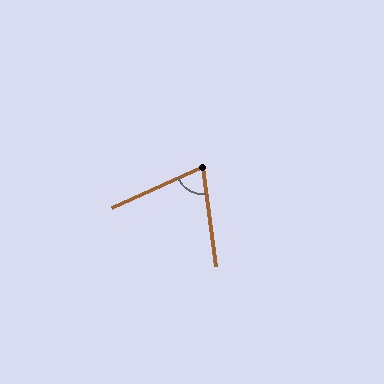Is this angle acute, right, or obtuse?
It is acute.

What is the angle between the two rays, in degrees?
Approximately 73 degrees.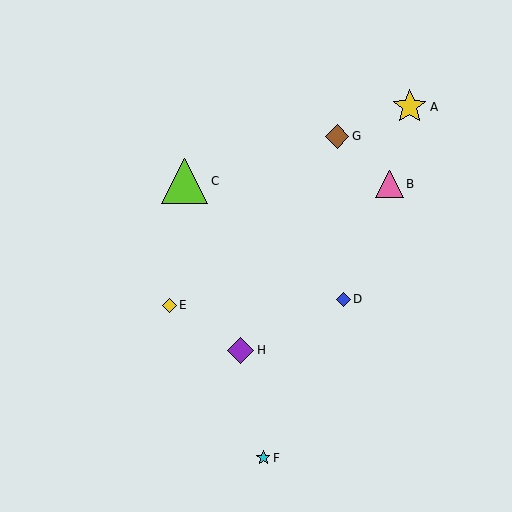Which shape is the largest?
The lime triangle (labeled C) is the largest.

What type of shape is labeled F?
Shape F is a cyan star.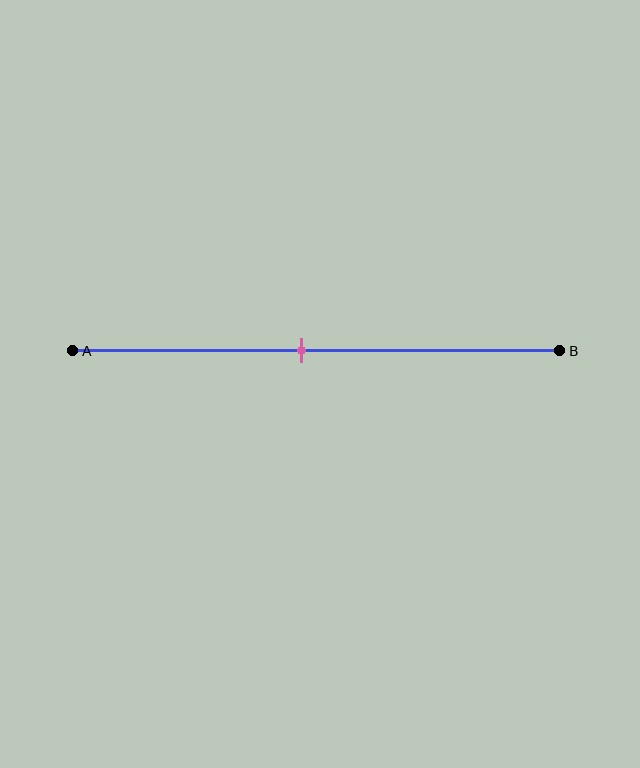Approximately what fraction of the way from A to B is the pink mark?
The pink mark is approximately 45% of the way from A to B.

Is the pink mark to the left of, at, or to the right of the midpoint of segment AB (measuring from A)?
The pink mark is to the left of the midpoint of segment AB.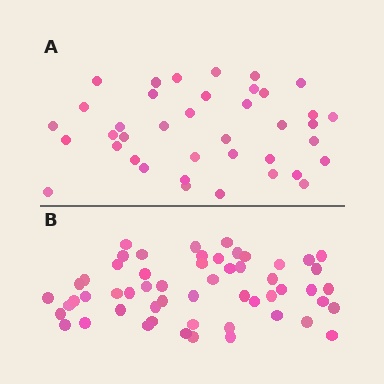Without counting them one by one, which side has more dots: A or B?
Region B (the bottom region) has more dots.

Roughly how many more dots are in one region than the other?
Region B has approximately 15 more dots than region A.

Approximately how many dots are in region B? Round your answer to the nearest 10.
About 60 dots. (The exact count is 55, which rounds to 60.)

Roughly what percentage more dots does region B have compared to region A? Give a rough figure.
About 40% more.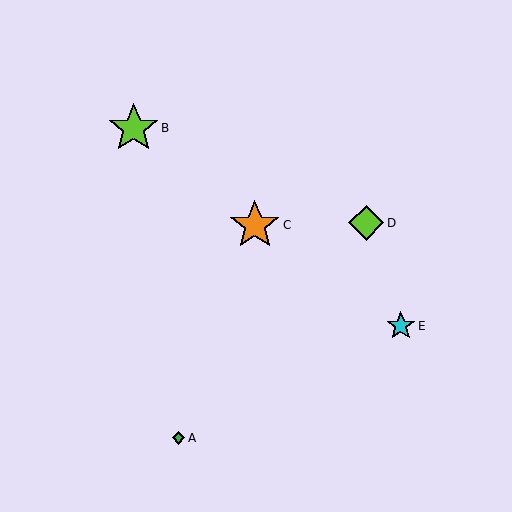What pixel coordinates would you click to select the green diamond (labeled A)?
Click at (179, 438) to select the green diamond A.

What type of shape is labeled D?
Shape D is a lime diamond.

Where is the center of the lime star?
The center of the lime star is at (134, 128).